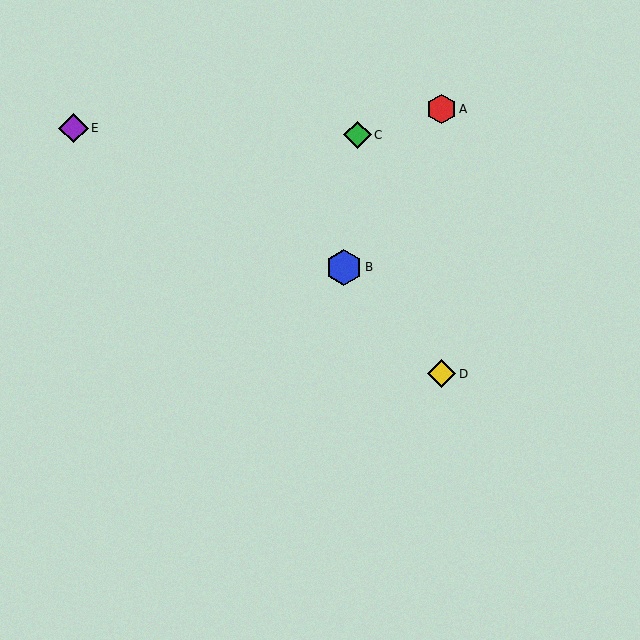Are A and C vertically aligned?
No, A is at x≈441 and C is at x≈357.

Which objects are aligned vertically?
Objects A, D are aligned vertically.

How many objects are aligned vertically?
2 objects (A, D) are aligned vertically.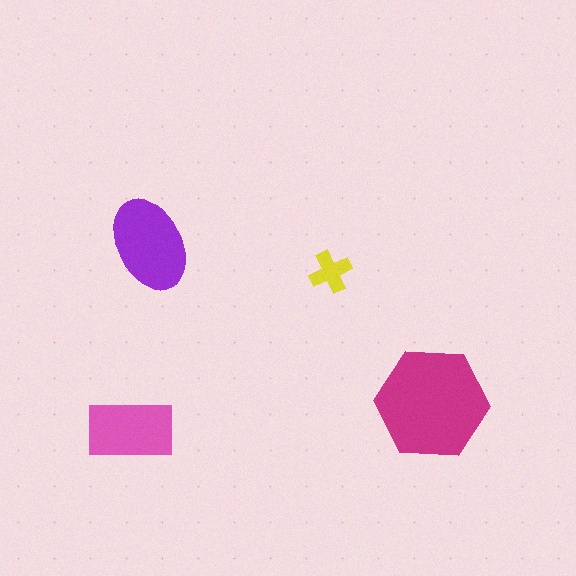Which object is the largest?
The magenta hexagon.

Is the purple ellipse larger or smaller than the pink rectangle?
Larger.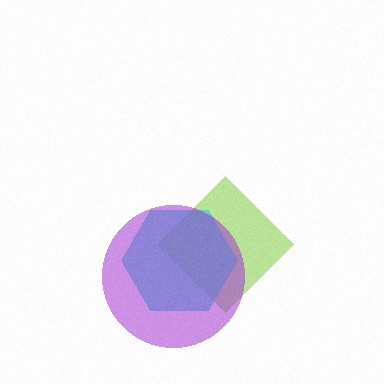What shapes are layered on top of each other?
The layered shapes are: a lime diamond, a cyan hexagon, a purple circle.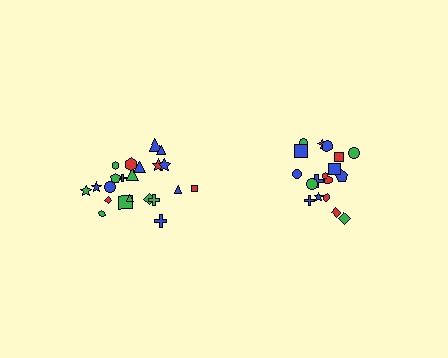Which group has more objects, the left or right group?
The left group.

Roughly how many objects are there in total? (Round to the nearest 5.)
Roughly 40 objects in total.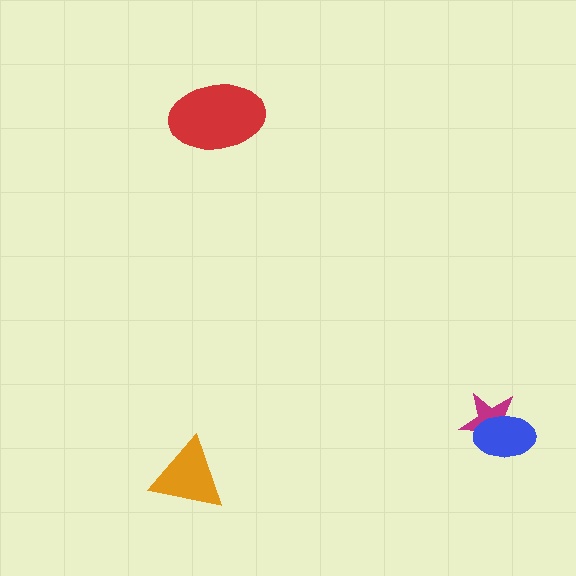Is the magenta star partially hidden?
Yes, it is partially covered by another shape.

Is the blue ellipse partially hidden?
No, no other shape covers it.